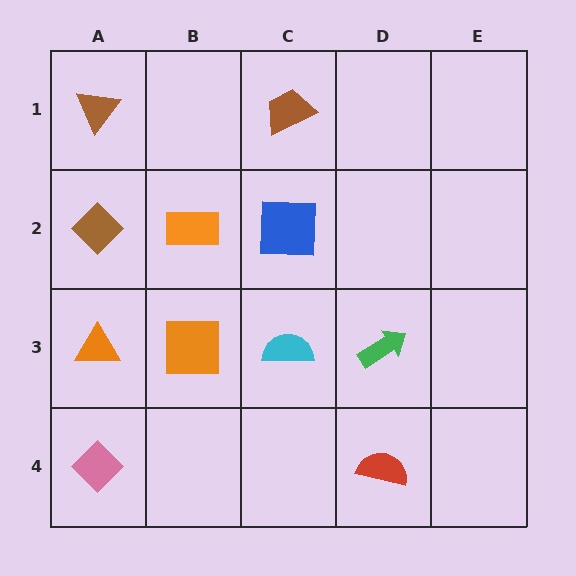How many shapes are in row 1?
2 shapes.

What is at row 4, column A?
A pink diamond.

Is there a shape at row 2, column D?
No, that cell is empty.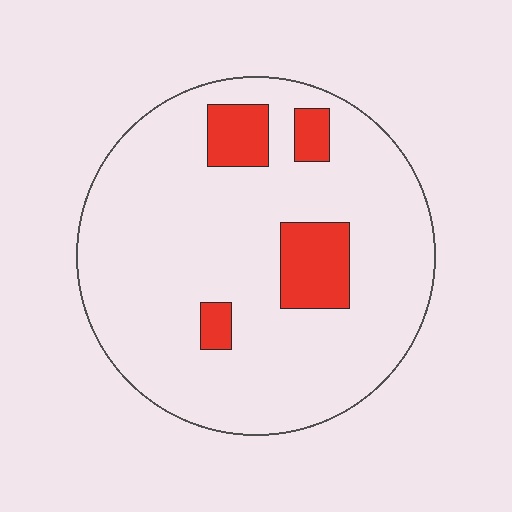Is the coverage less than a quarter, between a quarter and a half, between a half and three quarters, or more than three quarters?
Less than a quarter.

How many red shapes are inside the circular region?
4.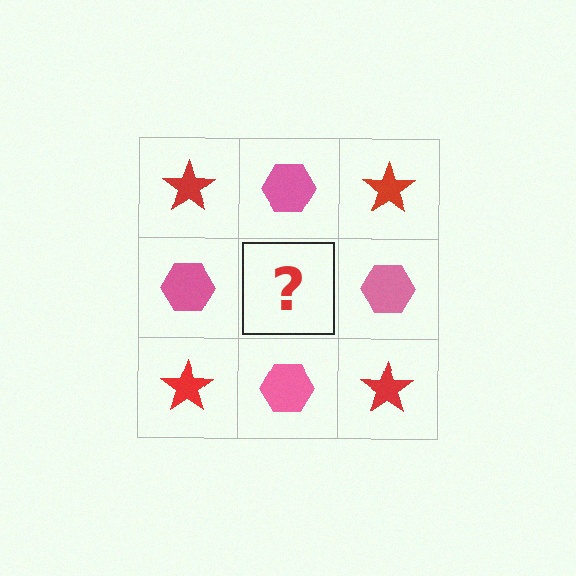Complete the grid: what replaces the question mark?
The question mark should be replaced with a red star.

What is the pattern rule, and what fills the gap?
The rule is that it alternates red star and pink hexagon in a checkerboard pattern. The gap should be filled with a red star.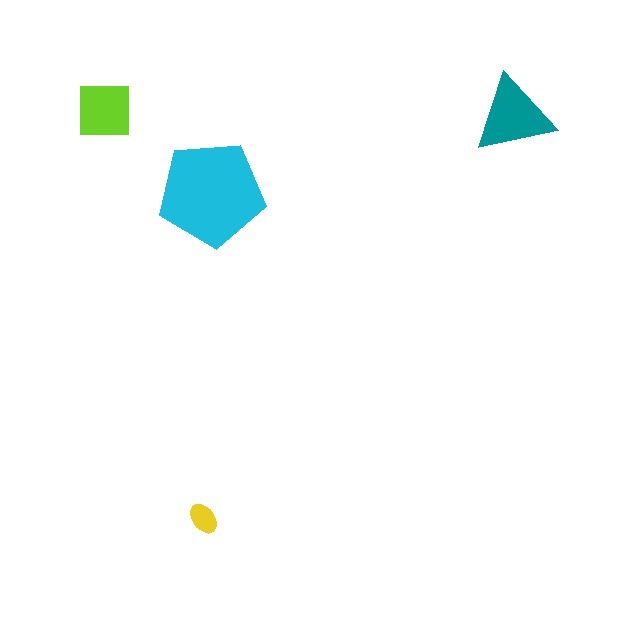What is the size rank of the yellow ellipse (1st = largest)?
4th.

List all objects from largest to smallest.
The cyan pentagon, the teal triangle, the lime square, the yellow ellipse.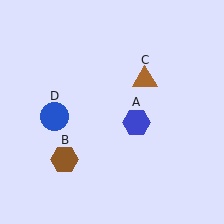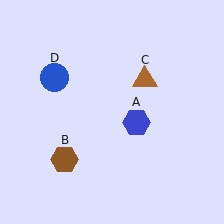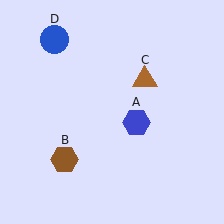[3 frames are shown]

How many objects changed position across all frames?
1 object changed position: blue circle (object D).